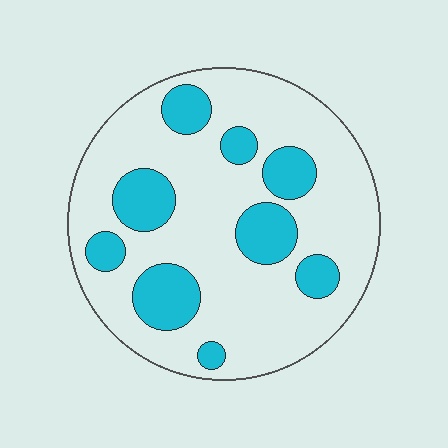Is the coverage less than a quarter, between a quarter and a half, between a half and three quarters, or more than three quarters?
Less than a quarter.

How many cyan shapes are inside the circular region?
9.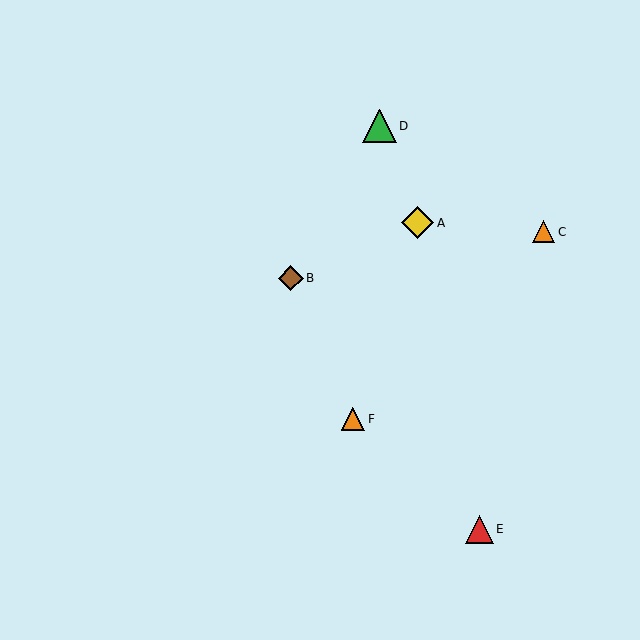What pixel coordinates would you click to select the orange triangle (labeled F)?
Click at (353, 419) to select the orange triangle F.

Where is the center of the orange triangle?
The center of the orange triangle is at (353, 419).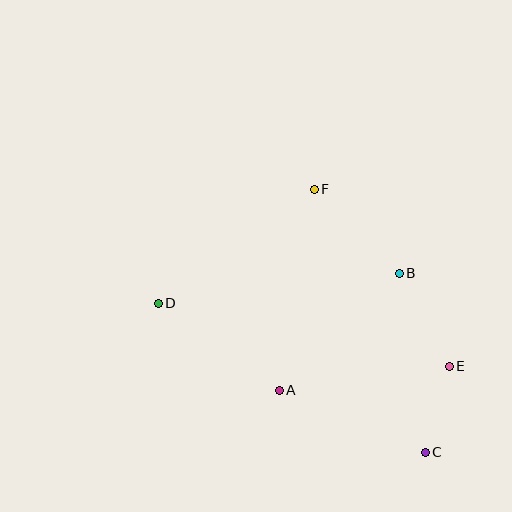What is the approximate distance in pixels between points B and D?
The distance between B and D is approximately 243 pixels.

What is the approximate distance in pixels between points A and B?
The distance between A and B is approximately 167 pixels.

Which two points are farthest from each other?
Points C and D are farthest from each other.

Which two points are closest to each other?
Points C and E are closest to each other.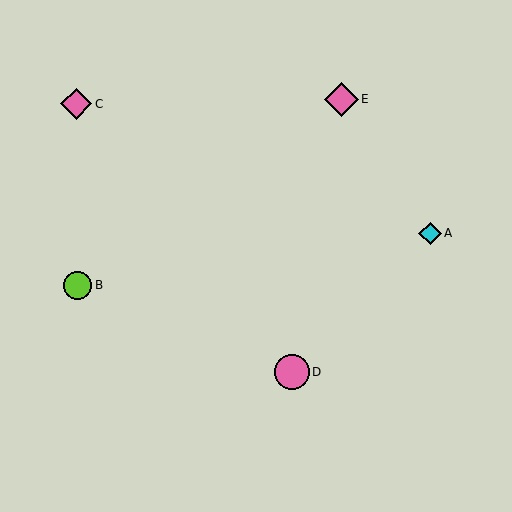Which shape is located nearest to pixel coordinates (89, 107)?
The pink diamond (labeled C) at (76, 104) is nearest to that location.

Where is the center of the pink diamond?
The center of the pink diamond is at (341, 99).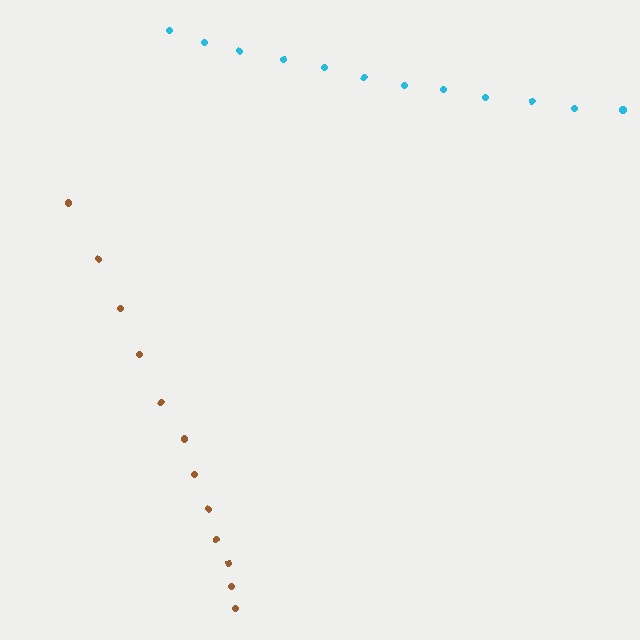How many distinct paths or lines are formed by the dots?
There are 2 distinct paths.